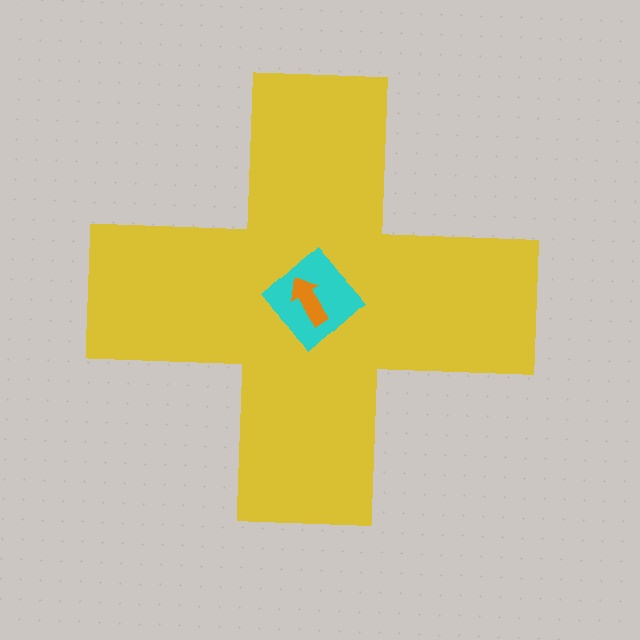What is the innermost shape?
The orange arrow.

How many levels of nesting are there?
3.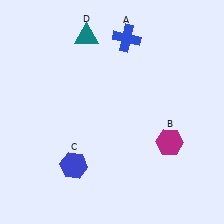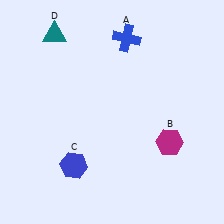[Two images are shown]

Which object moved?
The teal triangle (D) moved left.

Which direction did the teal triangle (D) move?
The teal triangle (D) moved left.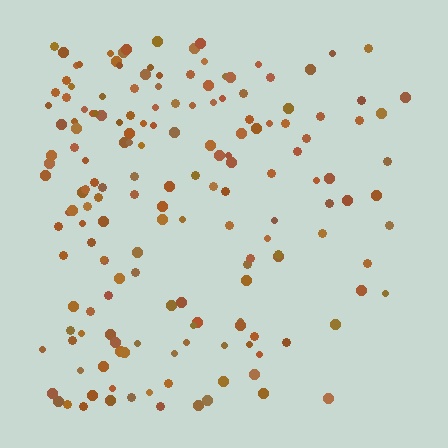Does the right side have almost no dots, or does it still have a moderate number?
Still a moderate number, just noticeably fewer than the left.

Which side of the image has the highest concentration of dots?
The left.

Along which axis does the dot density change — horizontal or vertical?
Horizontal.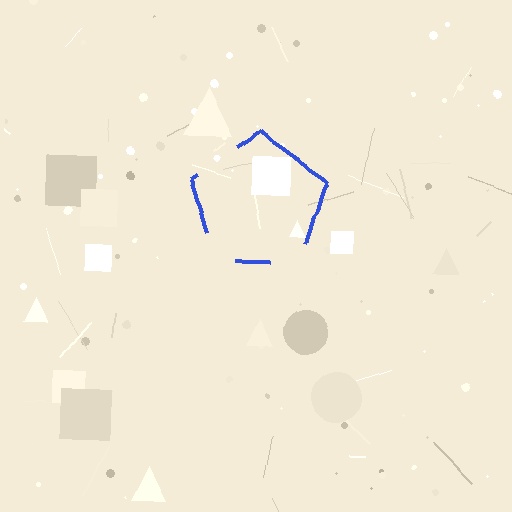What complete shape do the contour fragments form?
The contour fragments form a pentagon.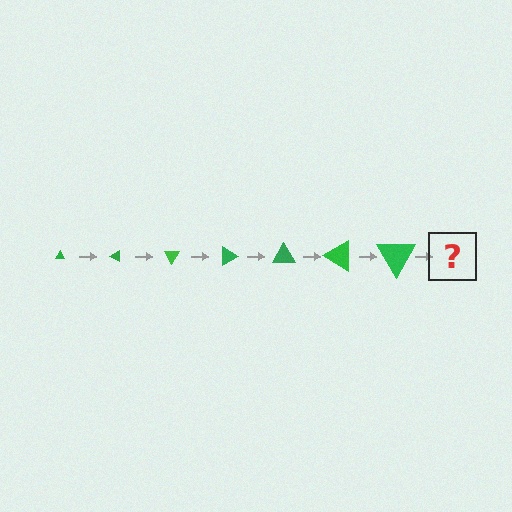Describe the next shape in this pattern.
It should be a triangle, larger than the previous one and rotated 210 degrees from the start.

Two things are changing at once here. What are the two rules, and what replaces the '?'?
The two rules are that the triangle grows larger each step and it rotates 30 degrees each step. The '?' should be a triangle, larger than the previous one and rotated 210 degrees from the start.